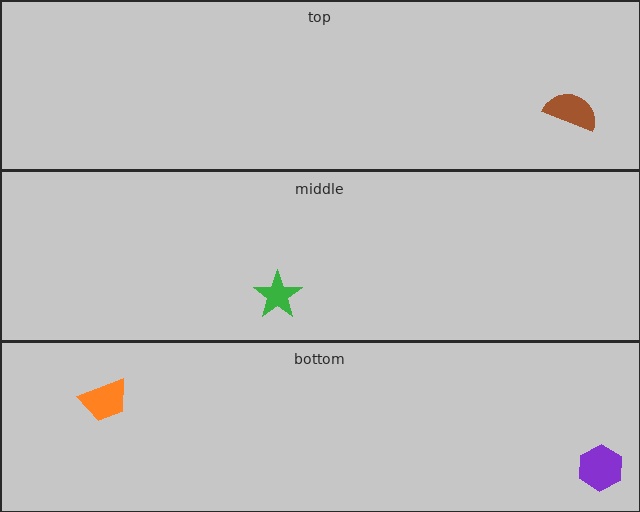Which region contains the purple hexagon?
The bottom region.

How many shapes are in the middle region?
1.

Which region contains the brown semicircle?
The top region.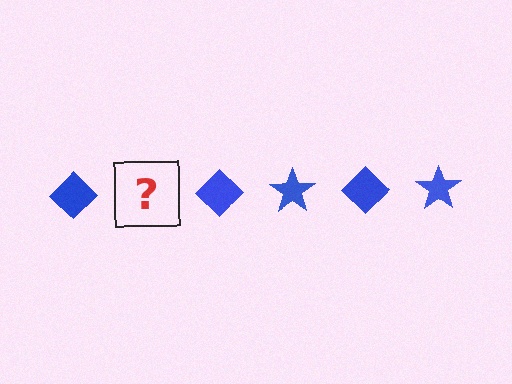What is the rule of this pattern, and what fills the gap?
The rule is that the pattern cycles through diamond, star shapes in blue. The gap should be filled with a blue star.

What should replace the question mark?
The question mark should be replaced with a blue star.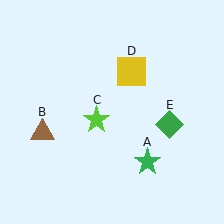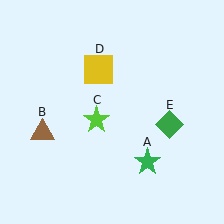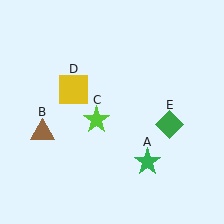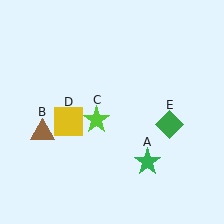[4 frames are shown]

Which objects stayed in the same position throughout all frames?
Green star (object A) and brown triangle (object B) and lime star (object C) and green diamond (object E) remained stationary.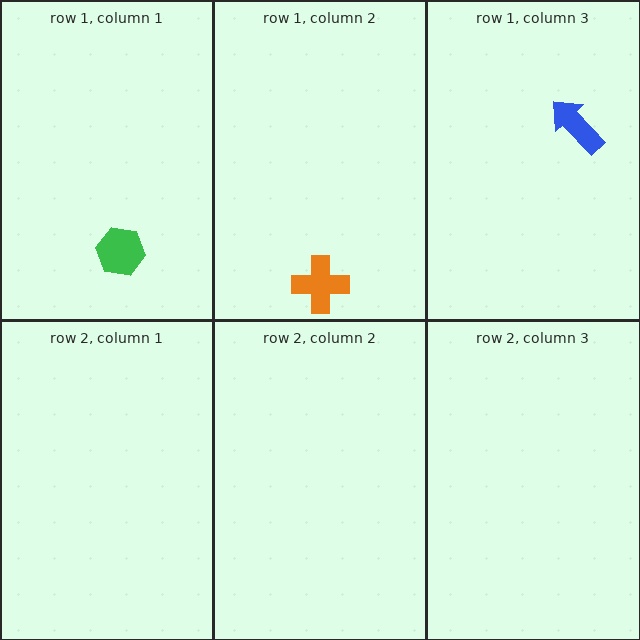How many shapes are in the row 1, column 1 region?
1.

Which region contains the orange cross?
The row 1, column 2 region.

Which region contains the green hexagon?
The row 1, column 1 region.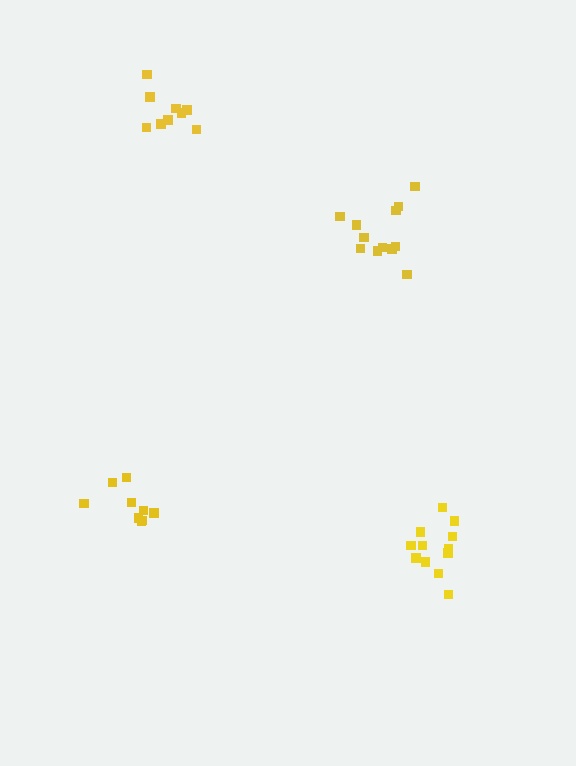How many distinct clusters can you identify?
There are 4 distinct clusters.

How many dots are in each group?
Group 1: 12 dots, Group 2: 9 dots, Group 3: 12 dots, Group 4: 9 dots (42 total).